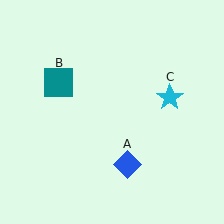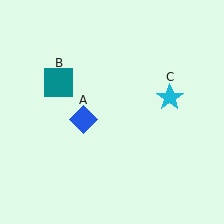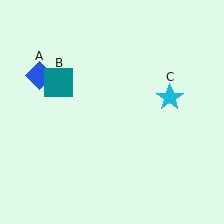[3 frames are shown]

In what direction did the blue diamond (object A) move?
The blue diamond (object A) moved up and to the left.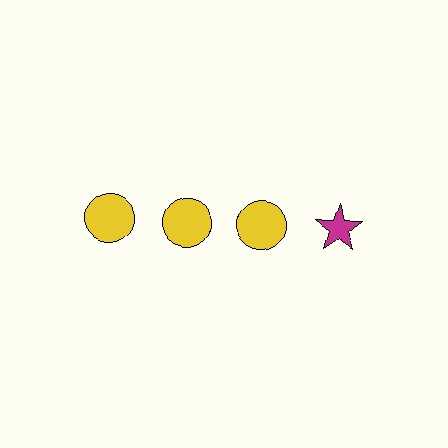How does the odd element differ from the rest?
It differs in both color (magenta instead of yellow) and shape (star instead of circle).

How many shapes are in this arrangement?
There are 4 shapes arranged in a grid pattern.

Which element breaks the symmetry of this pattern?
The magenta star in the top row, second from right column breaks the symmetry. All other shapes are yellow circles.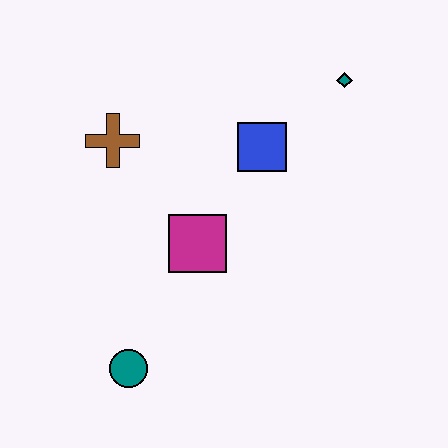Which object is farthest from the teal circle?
The teal diamond is farthest from the teal circle.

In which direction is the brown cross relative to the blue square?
The brown cross is to the left of the blue square.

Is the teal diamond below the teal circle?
No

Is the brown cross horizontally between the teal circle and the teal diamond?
No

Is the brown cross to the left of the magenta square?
Yes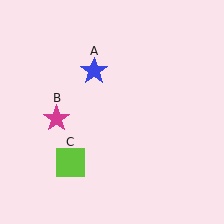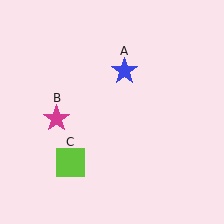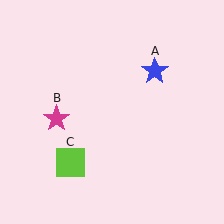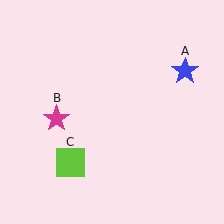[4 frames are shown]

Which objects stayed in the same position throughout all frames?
Magenta star (object B) and lime square (object C) remained stationary.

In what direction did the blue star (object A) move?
The blue star (object A) moved right.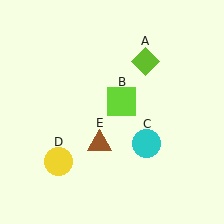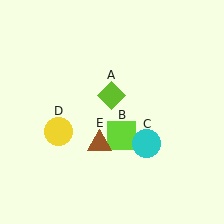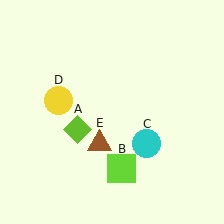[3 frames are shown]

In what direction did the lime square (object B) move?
The lime square (object B) moved down.